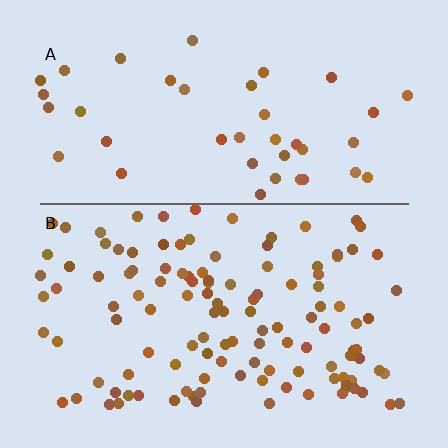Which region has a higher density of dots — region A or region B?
B (the bottom).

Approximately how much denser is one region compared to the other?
Approximately 3.0× — region B over region A.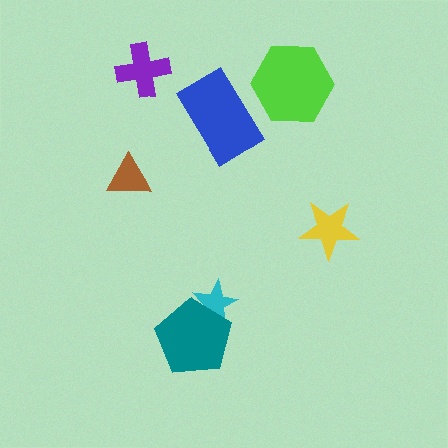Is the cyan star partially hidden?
Yes, it is partially covered by another shape.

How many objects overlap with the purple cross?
0 objects overlap with the purple cross.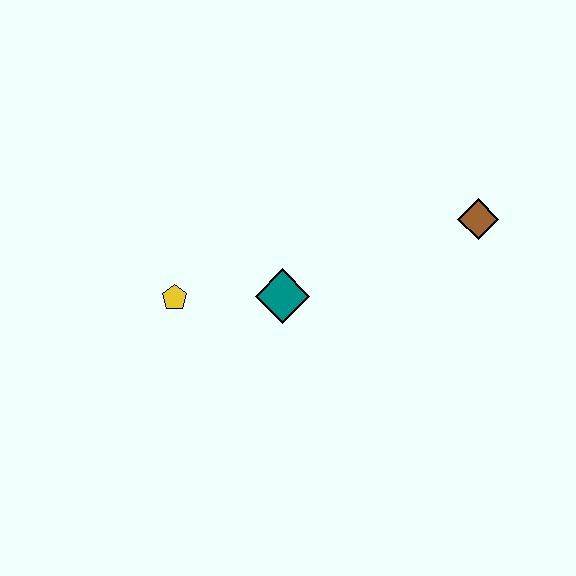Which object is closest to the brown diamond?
The teal diamond is closest to the brown diamond.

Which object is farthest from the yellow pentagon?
The brown diamond is farthest from the yellow pentagon.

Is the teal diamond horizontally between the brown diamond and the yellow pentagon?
Yes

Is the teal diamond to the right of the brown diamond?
No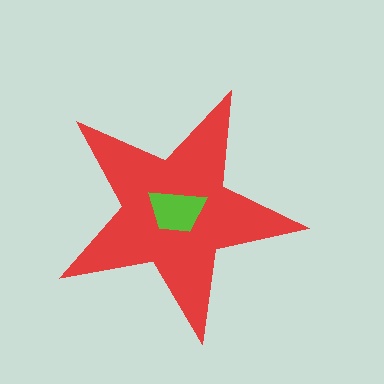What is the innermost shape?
The lime trapezoid.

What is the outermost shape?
The red star.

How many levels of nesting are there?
2.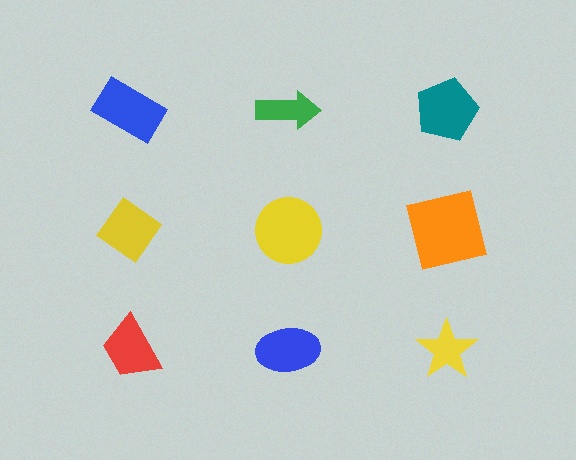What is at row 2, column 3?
An orange square.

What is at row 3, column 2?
A blue ellipse.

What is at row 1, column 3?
A teal pentagon.